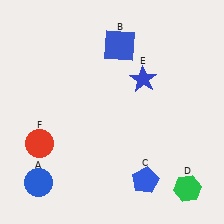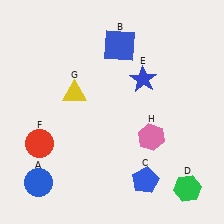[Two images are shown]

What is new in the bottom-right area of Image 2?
A pink hexagon (H) was added in the bottom-right area of Image 2.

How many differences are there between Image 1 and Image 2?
There are 2 differences between the two images.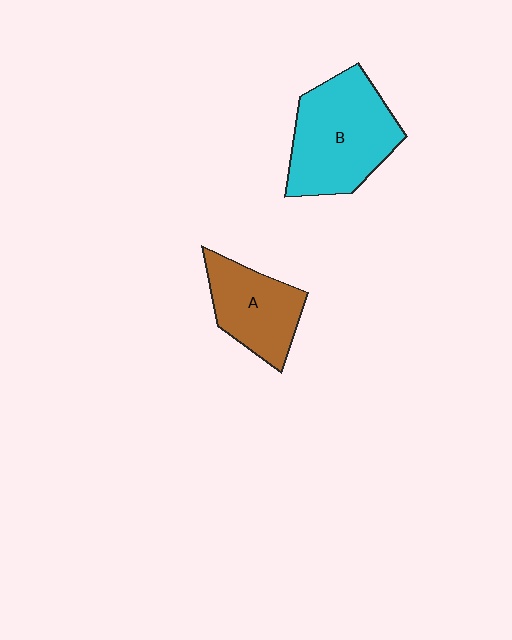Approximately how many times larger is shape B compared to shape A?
Approximately 1.5 times.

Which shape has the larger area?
Shape B (cyan).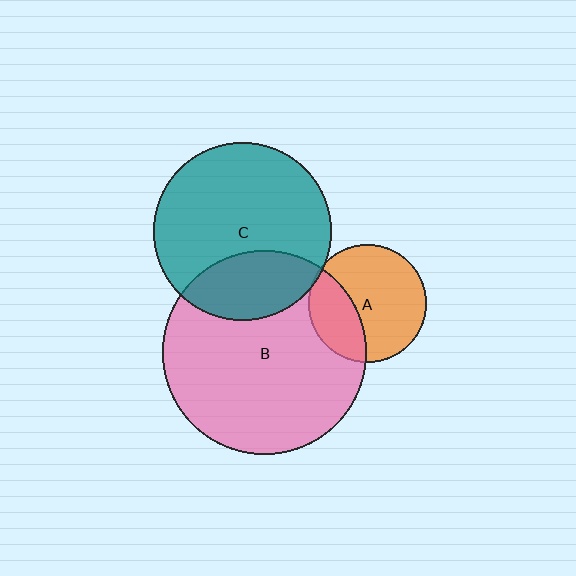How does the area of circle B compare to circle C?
Approximately 1.3 times.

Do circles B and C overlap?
Yes.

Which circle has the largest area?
Circle B (pink).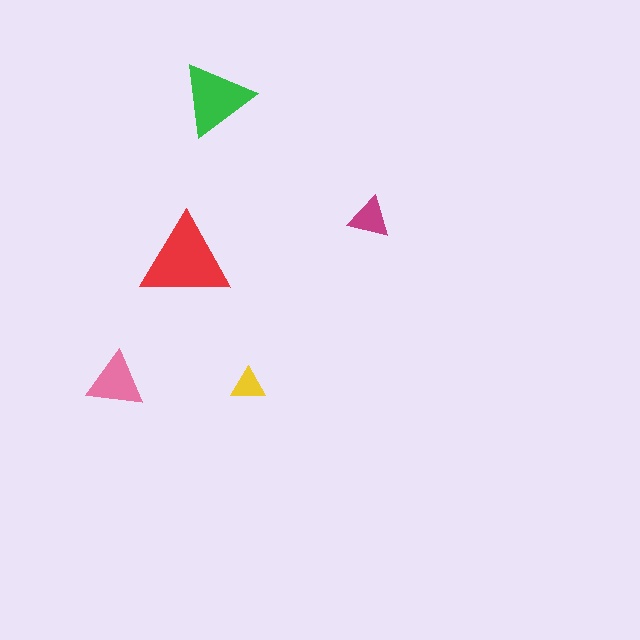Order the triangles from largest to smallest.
the red one, the green one, the pink one, the magenta one, the yellow one.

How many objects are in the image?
There are 5 objects in the image.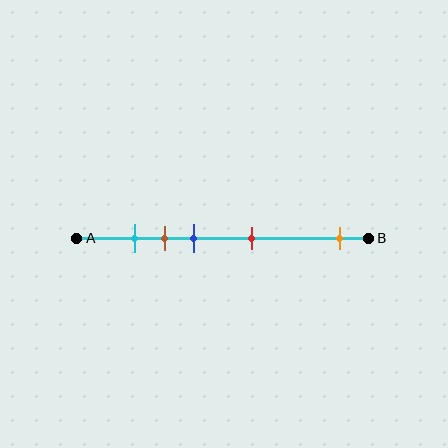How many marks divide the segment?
There are 5 marks dividing the segment.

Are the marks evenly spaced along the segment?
No, the marks are not evenly spaced.